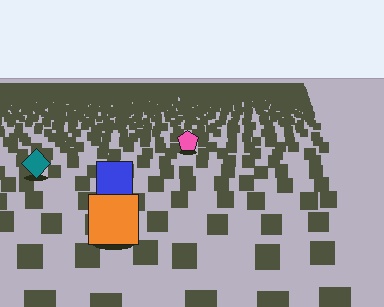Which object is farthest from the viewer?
The pink pentagon is farthest from the viewer. It appears smaller and the ground texture around it is denser.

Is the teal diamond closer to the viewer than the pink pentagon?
Yes. The teal diamond is closer — you can tell from the texture gradient: the ground texture is coarser near it.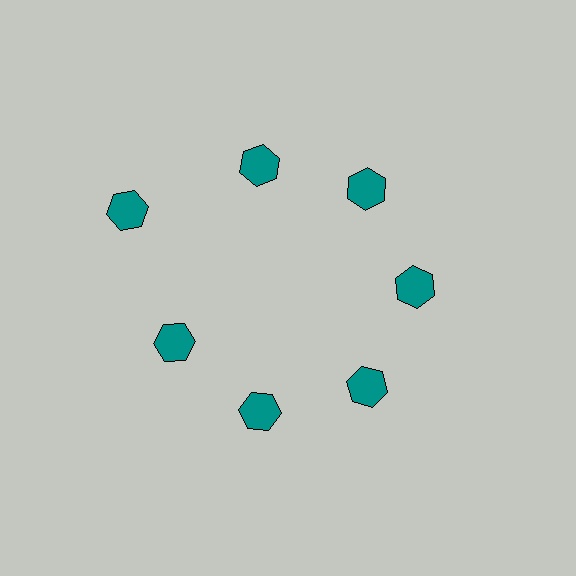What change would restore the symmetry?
The symmetry would be restored by moving it inward, back onto the ring so that all 7 hexagons sit at equal angles and equal distance from the center.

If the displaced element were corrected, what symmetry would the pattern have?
It would have 7-fold rotational symmetry — the pattern would map onto itself every 51 degrees.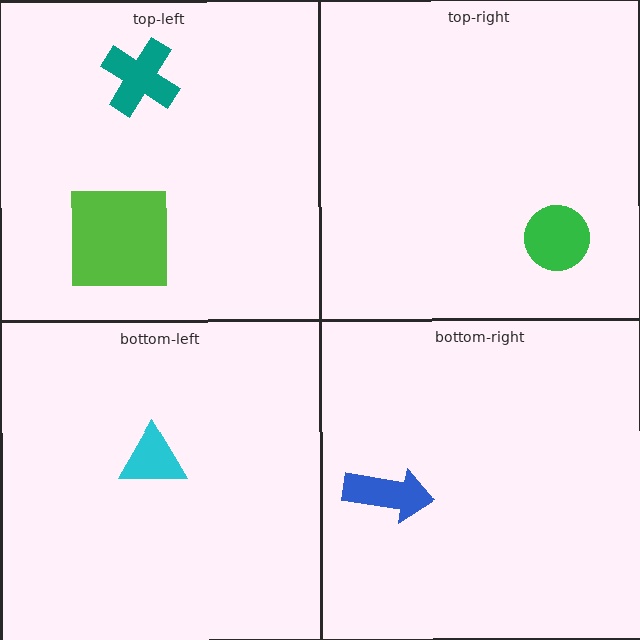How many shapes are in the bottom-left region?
1.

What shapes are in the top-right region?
The green circle.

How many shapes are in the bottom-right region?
1.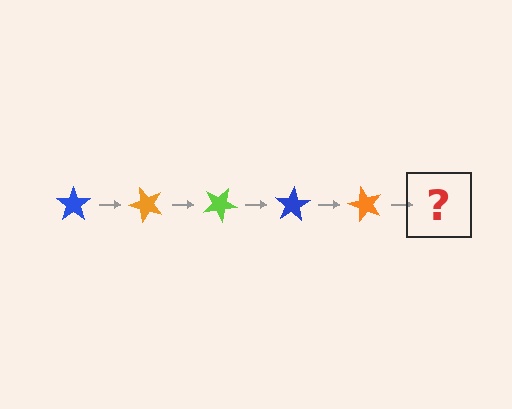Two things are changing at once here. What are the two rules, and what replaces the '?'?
The two rules are that it rotates 50 degrees each step and the color cycles through blue, orange, and lime. The '?' should be a lime star, rotated 250 degrees from the start.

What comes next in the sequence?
The next element should be a lime star, rotated 250 degrees from the start.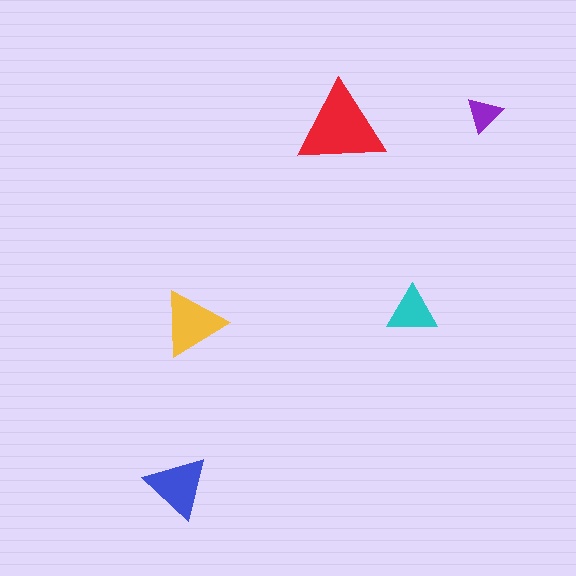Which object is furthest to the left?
The blue triangle is leftmost.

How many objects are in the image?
There are 5 objects in the image.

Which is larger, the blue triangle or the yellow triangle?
The yellow one.